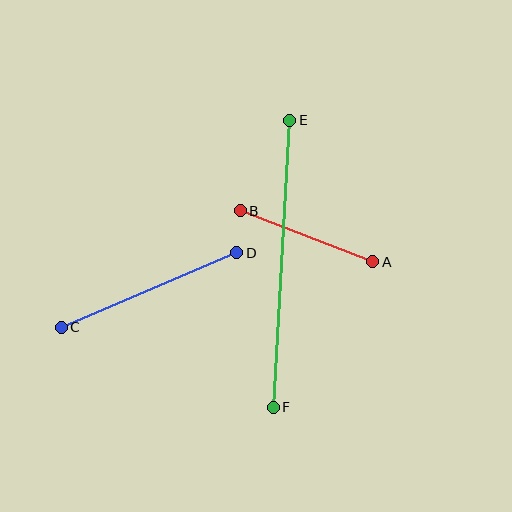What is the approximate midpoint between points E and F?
The midpoint is at approximately (282, 264) pixels.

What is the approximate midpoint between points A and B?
The midpoint is at approximately (307, 236) pixels.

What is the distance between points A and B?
The distance is approximately 142 pixels.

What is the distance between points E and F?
The distance is approximately 288 pixels.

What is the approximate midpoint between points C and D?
The midpoint is at approximately (149, 290) pixels.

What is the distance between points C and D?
The distance is approximately 191 pixels.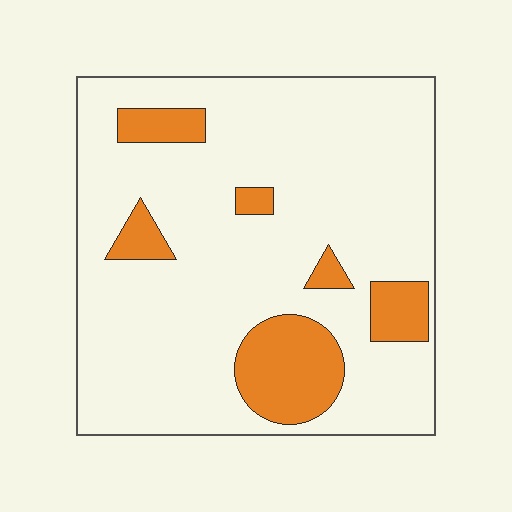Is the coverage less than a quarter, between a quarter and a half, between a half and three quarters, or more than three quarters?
Less than a quarter.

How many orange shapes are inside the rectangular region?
6.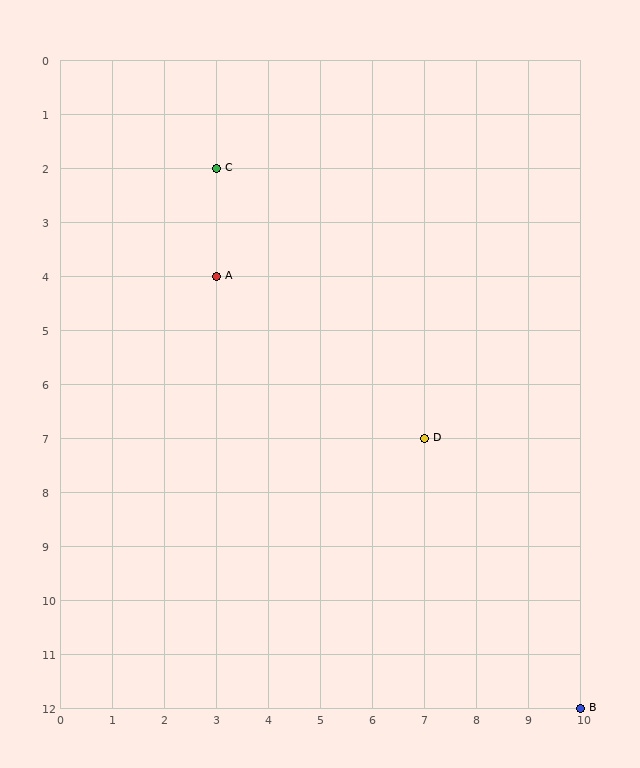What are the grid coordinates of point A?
Point A is at grid coordinates (3, 4).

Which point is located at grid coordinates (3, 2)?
Point C is at (3, 2).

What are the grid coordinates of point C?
Point C is at grid coordinates (3, 2).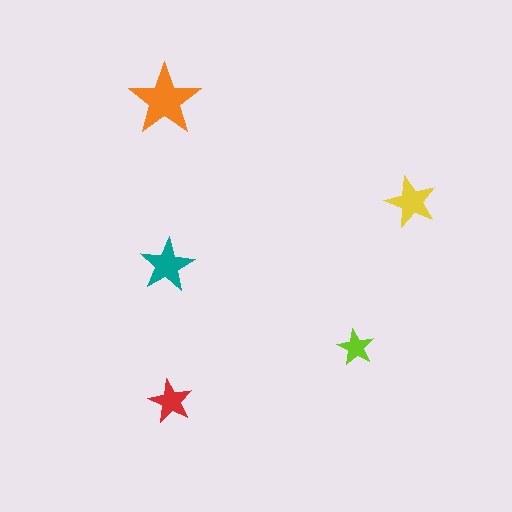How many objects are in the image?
There are 5 objects in the image.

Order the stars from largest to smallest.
the orange one, the teal one, the yellow one, the red one, the lime one.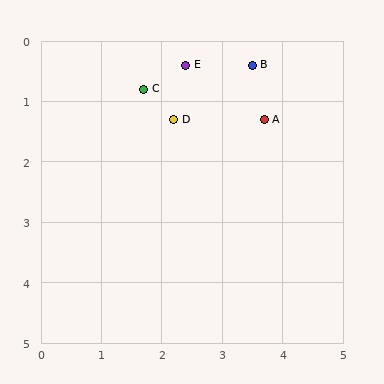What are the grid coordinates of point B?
Point B is at approximately (3.5, 0.4).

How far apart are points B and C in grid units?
Points B and C are about 1.8 grid units apart.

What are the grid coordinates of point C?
Point C is at approximately (1.7, 0.8).